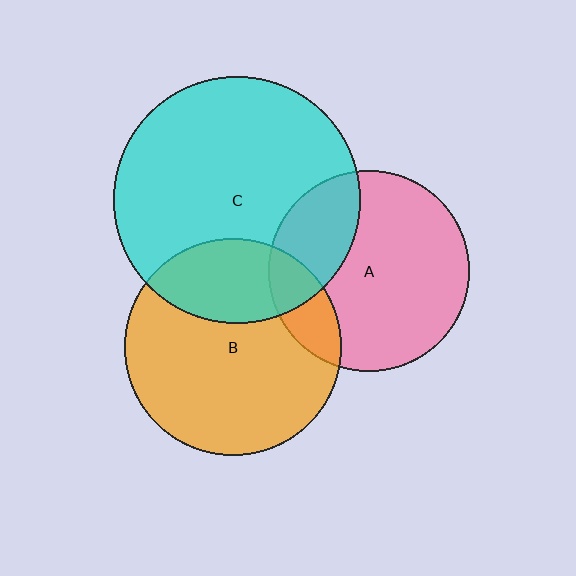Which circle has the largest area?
Circle C (cyan).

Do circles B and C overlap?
Yes.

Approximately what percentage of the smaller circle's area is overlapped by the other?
Approximately 30%.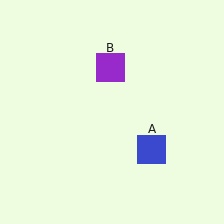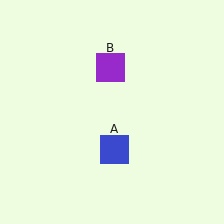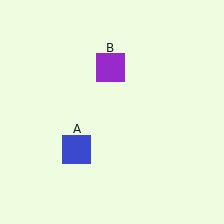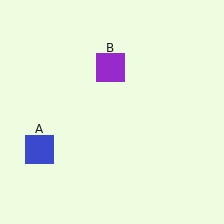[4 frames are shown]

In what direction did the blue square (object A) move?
The blue square (object A) moved left.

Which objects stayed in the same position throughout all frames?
Purple square (object B) remained stationary.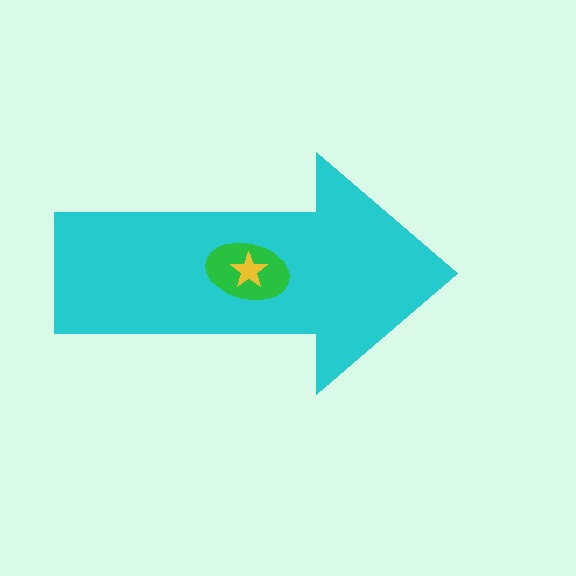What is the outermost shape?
The cyan arrow.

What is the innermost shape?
The yellow star.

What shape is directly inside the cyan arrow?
The green ellipse.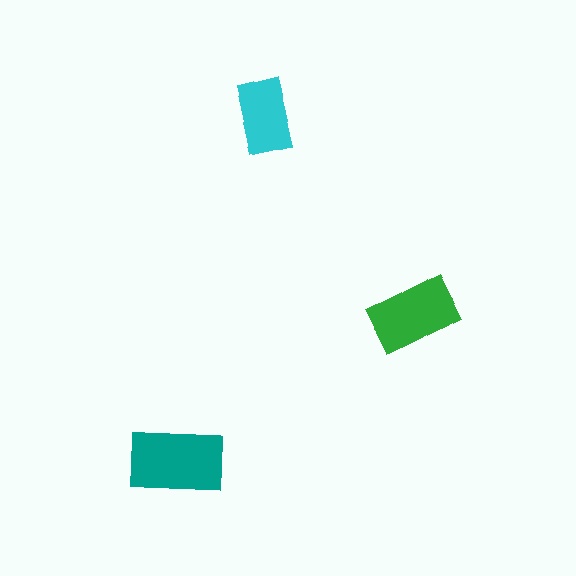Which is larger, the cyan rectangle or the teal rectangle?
The teal one.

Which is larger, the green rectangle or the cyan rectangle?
The green one.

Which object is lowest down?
The teal rectangle is bottommost.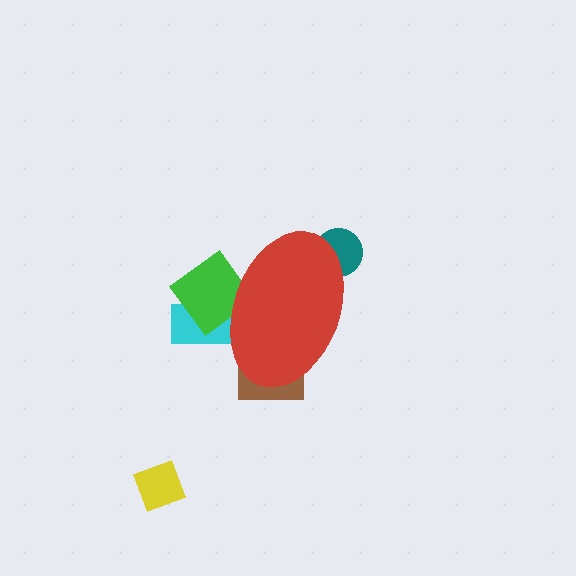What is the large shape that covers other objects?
A red ellipse.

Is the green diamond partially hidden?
Yes, the green diamond is partially hidden behind the red ellipse.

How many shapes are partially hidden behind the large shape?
4 shapes are partially hidden.